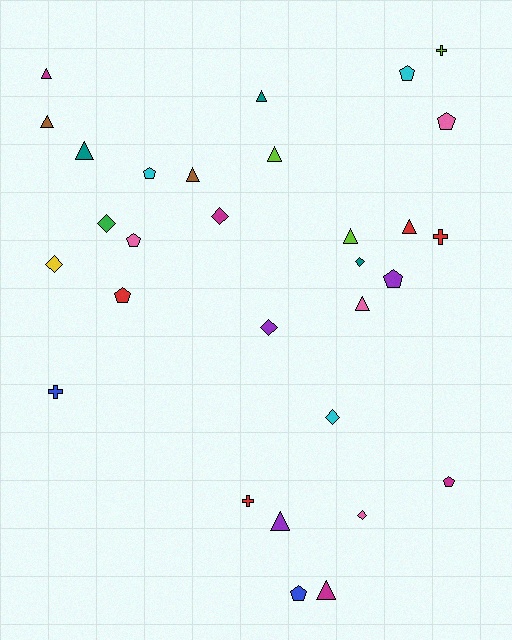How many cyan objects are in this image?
There are 3 cyan objects.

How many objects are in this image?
There are 30 objects.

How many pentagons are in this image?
There are 8 pentagons.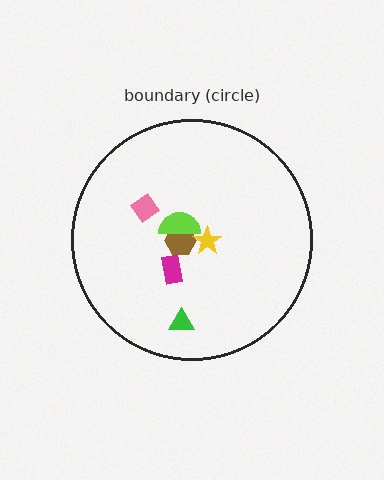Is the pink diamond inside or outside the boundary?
Inside.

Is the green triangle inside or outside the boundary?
Inside.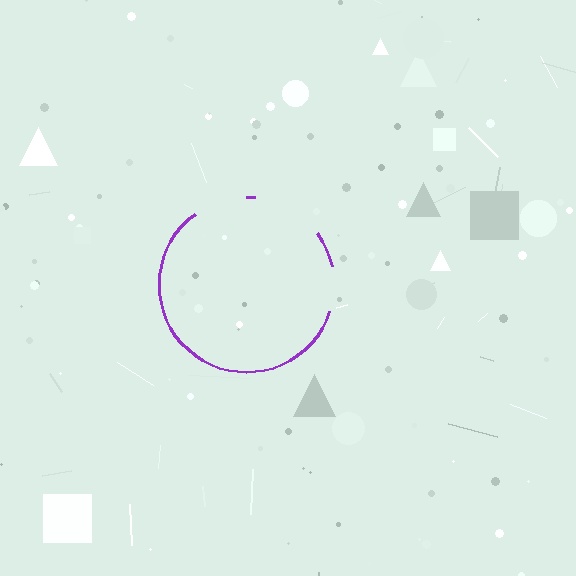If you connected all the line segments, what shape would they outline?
They would outline a circle.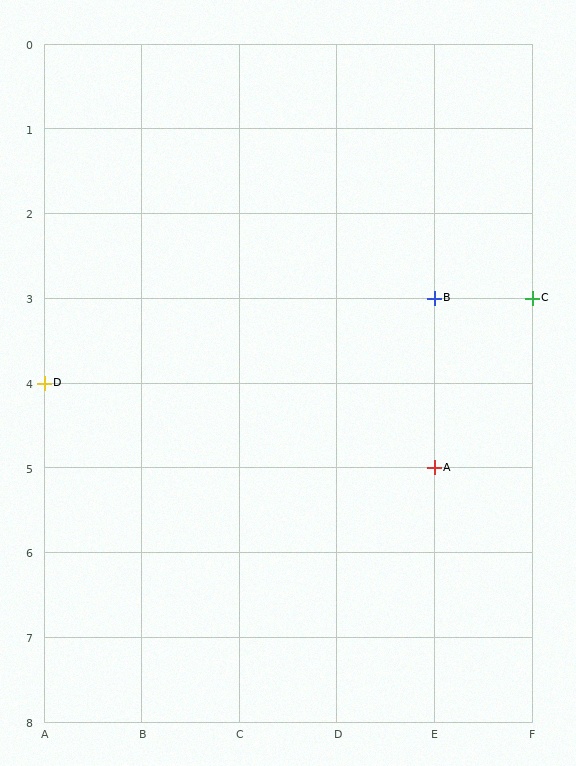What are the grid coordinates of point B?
Point B is at grid coordinates (E, 3).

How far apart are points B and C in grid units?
Points B and C are 1 column apart.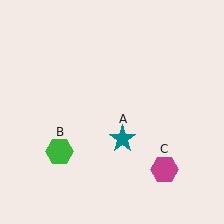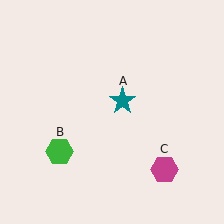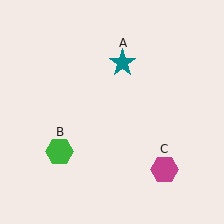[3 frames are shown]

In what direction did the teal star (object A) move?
The teal star (object A) moved up.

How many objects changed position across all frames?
1 object changed position: teal star (object A).